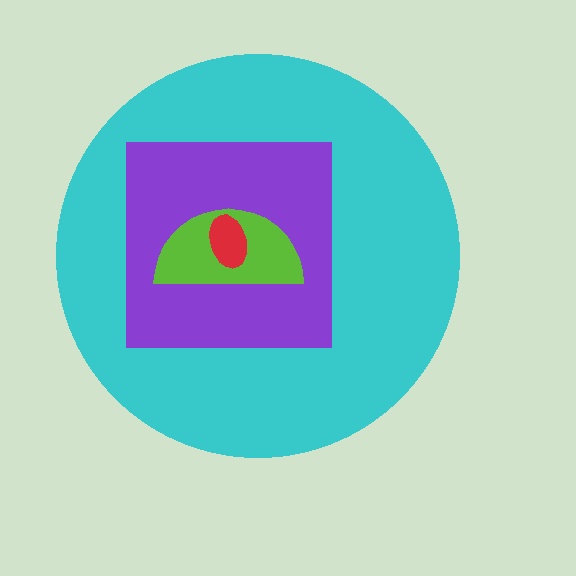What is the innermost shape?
The red ellipse.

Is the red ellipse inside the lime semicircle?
Yes.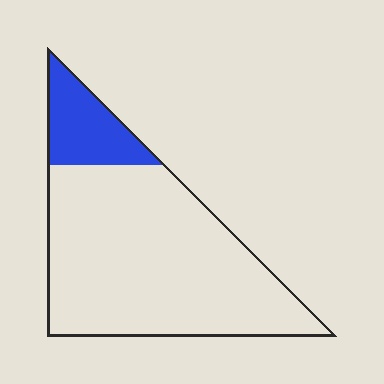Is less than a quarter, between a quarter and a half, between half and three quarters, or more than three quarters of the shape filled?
Less than a quarter.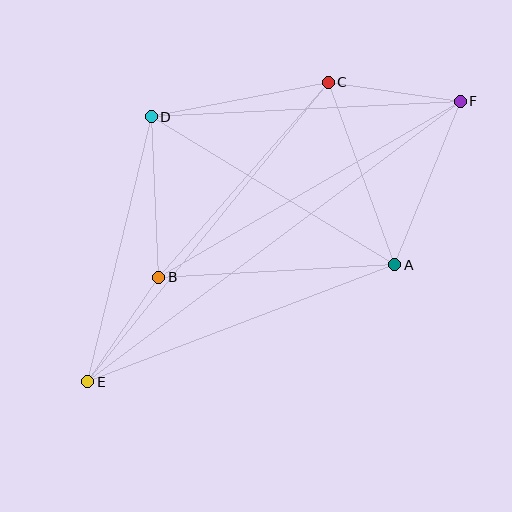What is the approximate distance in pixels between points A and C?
The distance between A and C is approximately 194 pixels.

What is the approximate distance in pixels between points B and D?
The distance between B and D is approximately 161 pixels.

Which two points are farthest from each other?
Points E and F are farthest from each other.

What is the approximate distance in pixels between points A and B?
The distance between A and B is approximately 236 pixels.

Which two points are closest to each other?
Points B and E are closest to each other.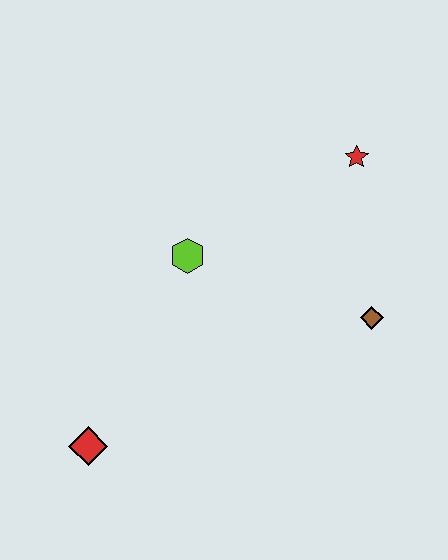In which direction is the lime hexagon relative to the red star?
The lime hexagon is to the left of the red star.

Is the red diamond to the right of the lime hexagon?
No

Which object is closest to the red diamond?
The lime hexagon is closest to the red diamond.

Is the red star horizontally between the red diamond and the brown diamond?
Yes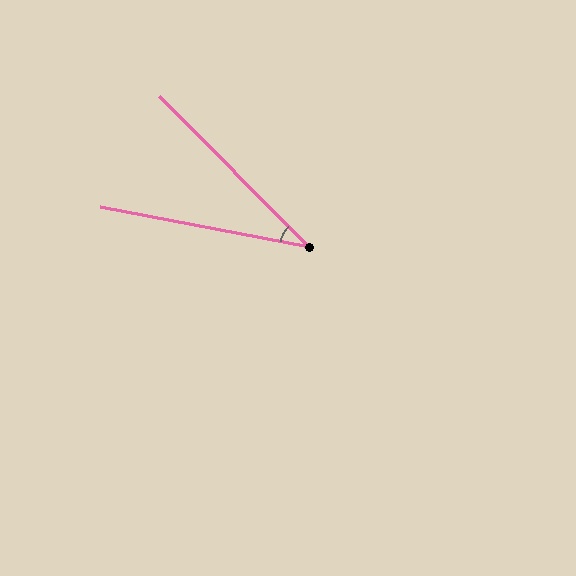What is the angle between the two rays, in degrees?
Approximately 35 degrees.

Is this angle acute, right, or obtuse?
It is acute.